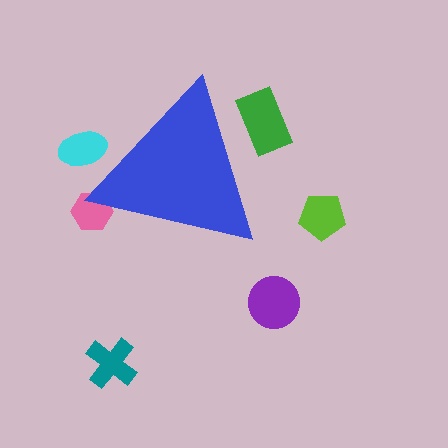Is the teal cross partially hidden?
No, the teal cross is fully visible.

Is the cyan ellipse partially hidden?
Yes, the cyan ellipse is partially hidden behind the blue triangle.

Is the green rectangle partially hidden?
Yes, the green rectangle is partially hidden behind the blue triangle.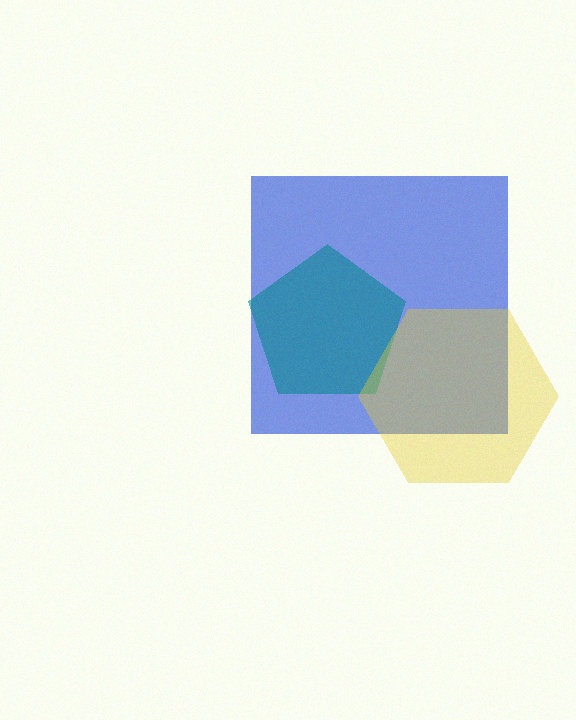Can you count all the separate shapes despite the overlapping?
Yes, there are 3 separate shapes.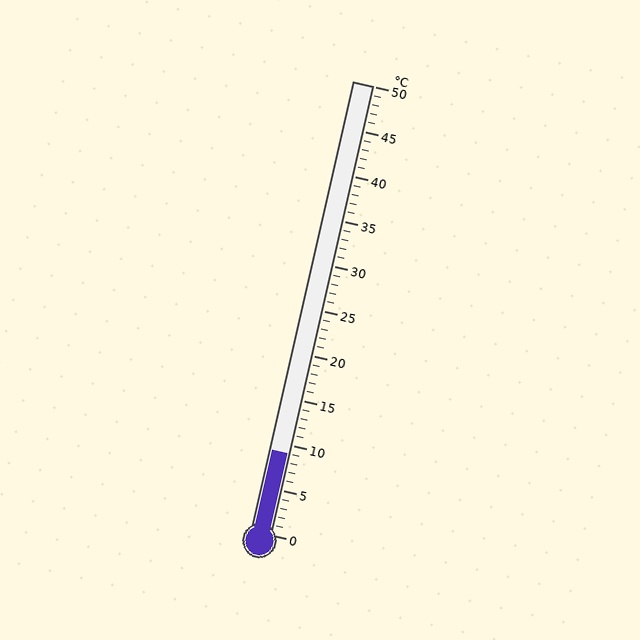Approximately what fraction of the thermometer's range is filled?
The thermometer is filled to approximately 20% of its range.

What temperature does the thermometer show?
The thermometer shows approximately 9°C.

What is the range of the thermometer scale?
The thermometer scale ranges from 0°C to 50°C.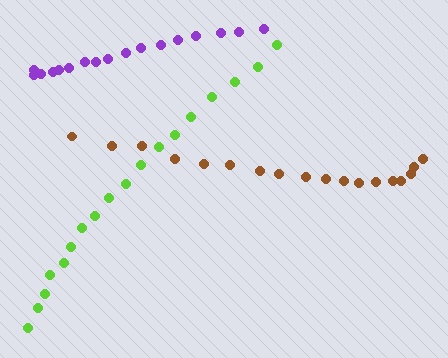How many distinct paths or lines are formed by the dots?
There are 3 distinct paths.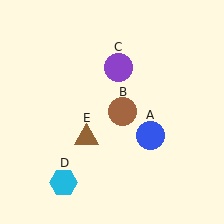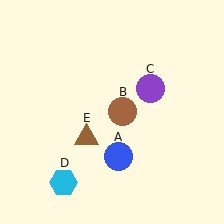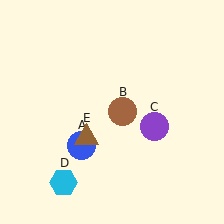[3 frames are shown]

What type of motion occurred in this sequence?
The blue circle (object A), purple circle (object C) rotated clockwise around the center of the scene.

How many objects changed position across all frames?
2 objects changed position: blue circle (object A), purple circle (object C).